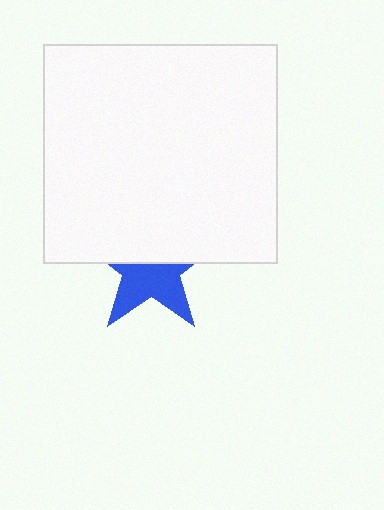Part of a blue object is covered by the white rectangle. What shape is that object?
It is a star.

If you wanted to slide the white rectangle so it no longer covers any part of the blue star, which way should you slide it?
Slide it up — that is the most direct way to separate the two shapes.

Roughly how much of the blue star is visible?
About half of it is visible (roughly 50%).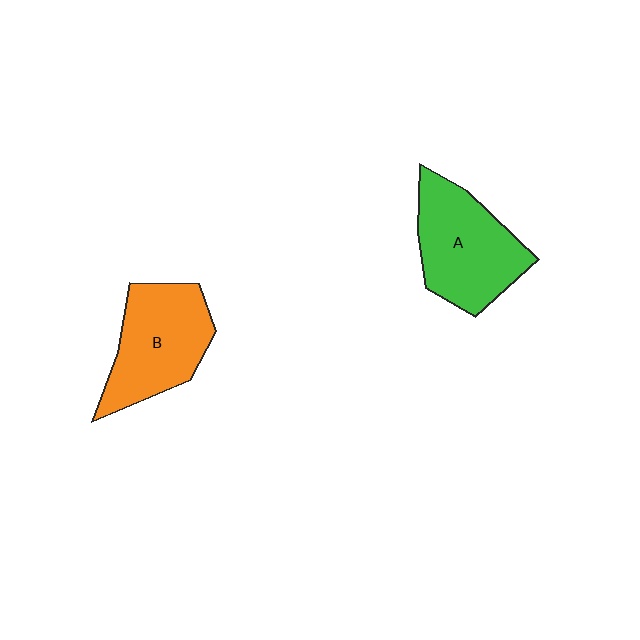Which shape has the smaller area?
Shape B (orange).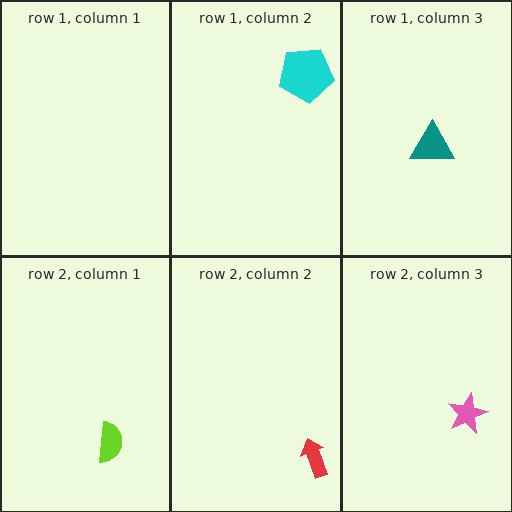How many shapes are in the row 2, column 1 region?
1.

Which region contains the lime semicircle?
The row 2, column 1 region.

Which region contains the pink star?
The row 2, column 3 region.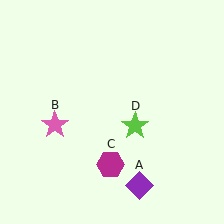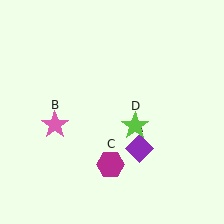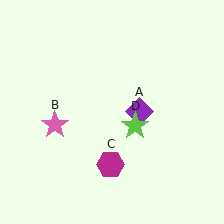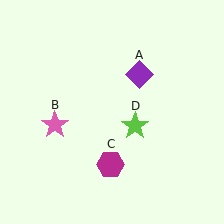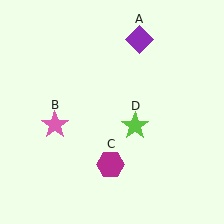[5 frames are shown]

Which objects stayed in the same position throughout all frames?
Pink star (object B) and magenta hexagon (object C) and lime star (object D) remained stationary.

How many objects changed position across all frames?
1 object changed position: purple diamond (object A).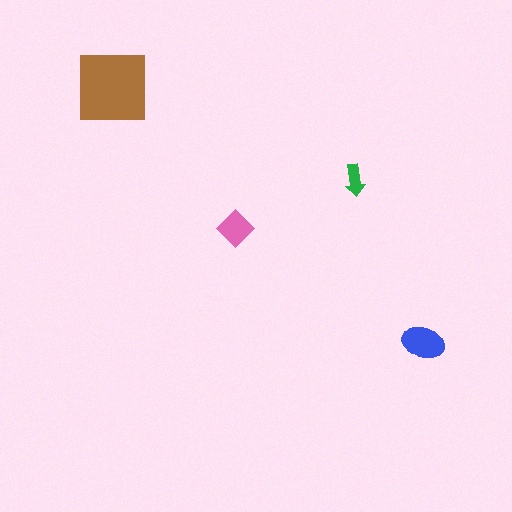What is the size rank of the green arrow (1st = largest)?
4th.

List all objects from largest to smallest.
The brown square, the blue ellipse, the pink diamond, the green arrow.